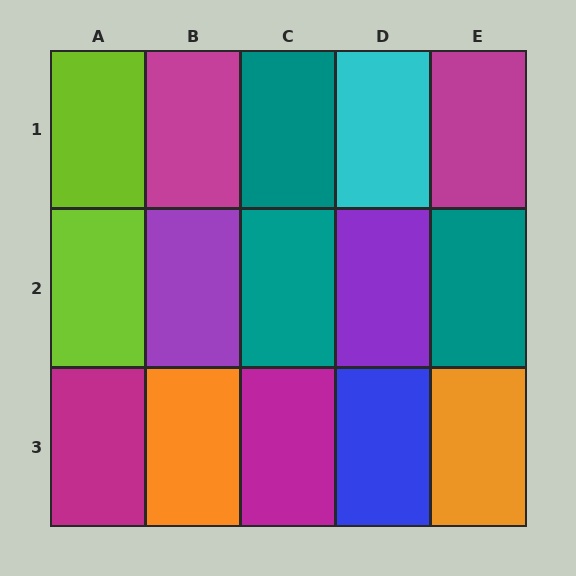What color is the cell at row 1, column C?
Teal.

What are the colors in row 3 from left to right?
Magenta, orange, magenta, blue, orange.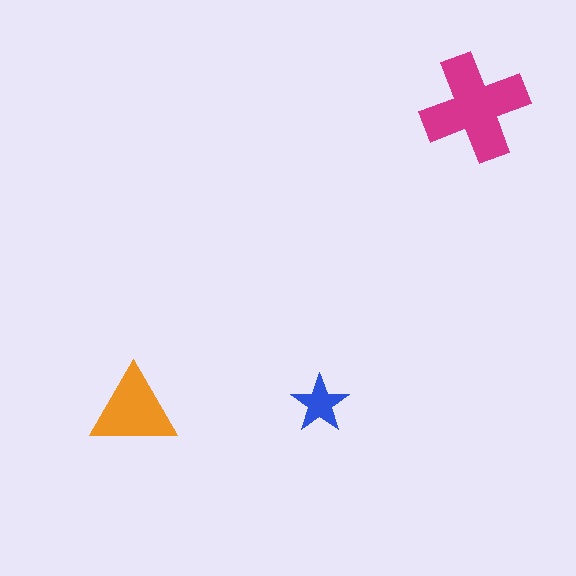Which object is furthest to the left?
The orange triangle is leftmost.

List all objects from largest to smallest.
The magenta cross, the orange triangle, the blue star.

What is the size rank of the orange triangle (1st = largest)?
2nd.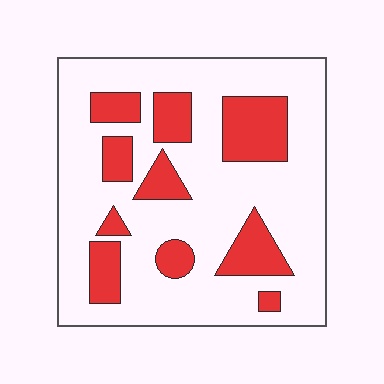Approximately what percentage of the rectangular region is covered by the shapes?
Approximately 25%.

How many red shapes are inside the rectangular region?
10.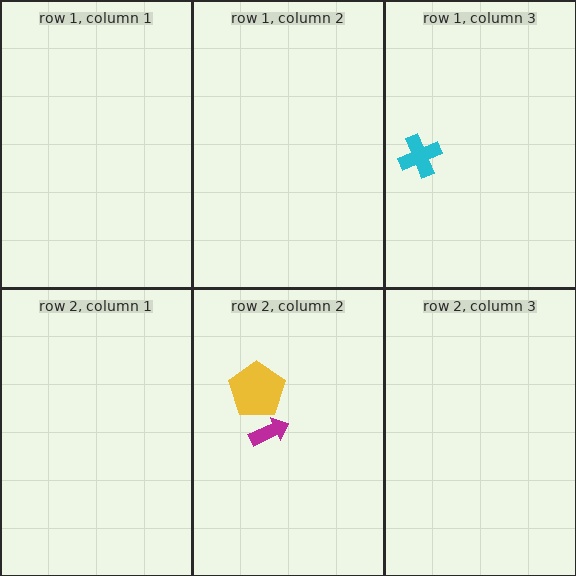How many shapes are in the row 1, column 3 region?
1.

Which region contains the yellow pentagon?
The row 2, column 2 region.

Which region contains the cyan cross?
The row 1, column 3 region.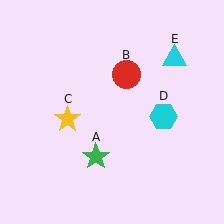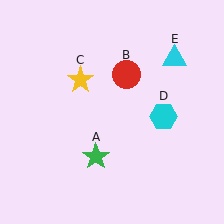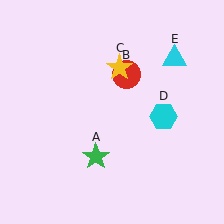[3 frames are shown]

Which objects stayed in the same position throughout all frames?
Green star (object A) and red circle (object B) and cyan hexagon (object D) and cyan triangle (object E) remained stationary.